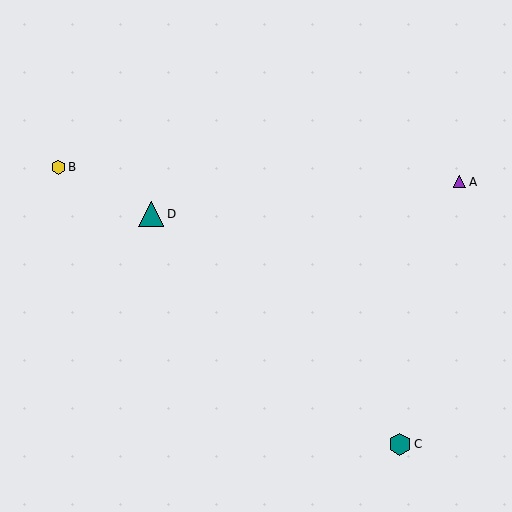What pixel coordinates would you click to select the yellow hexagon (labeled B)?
Click at (58, 167) to select the yellow hexagon B.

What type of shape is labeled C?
Shape C is a teal hexagon.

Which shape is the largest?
The teal triangle (labeled D) is the largest.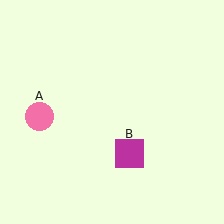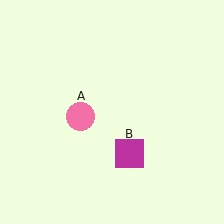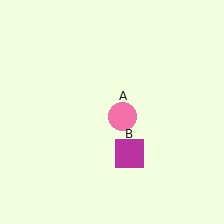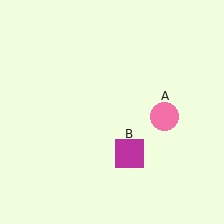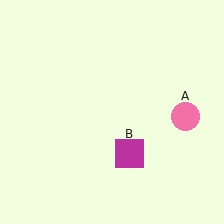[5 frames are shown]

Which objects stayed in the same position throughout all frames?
Magenta square (object B) remained stationary.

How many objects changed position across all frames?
1 object changed position: pink circle (object A).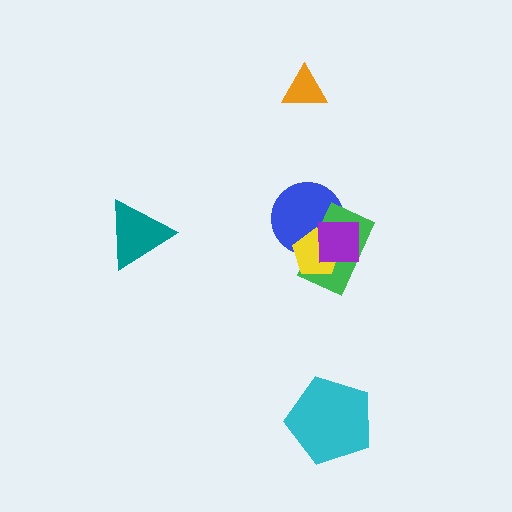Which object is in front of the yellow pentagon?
The purple square is in front of the yellow pentagon.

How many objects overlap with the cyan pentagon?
0 objects overlap with the cyan pentagon.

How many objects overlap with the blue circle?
3 objects overlap with the blue circle.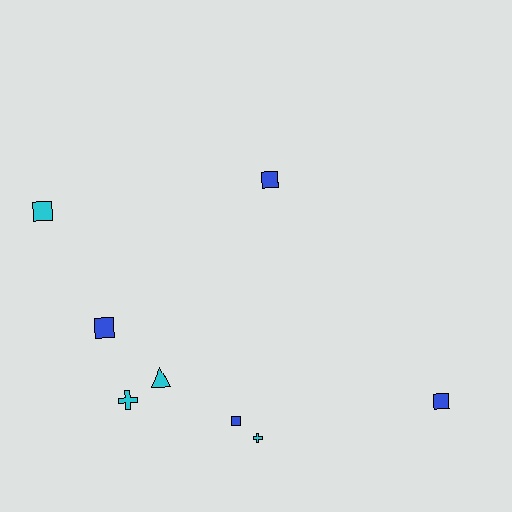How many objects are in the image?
There are 8 objects.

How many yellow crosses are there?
There are no yellow crosses.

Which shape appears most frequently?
Square, with 5 objects.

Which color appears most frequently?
Cyan, with 4 objects.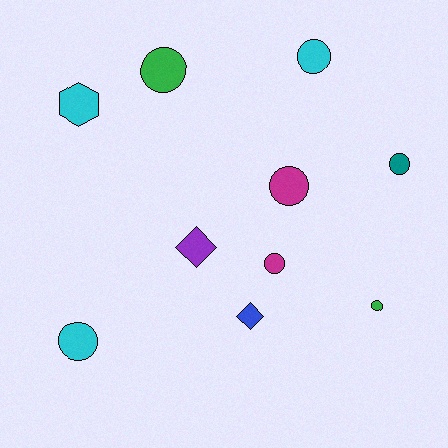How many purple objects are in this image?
There is 1 purple object.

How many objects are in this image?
There are 10 objects.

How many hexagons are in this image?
There is 1 hexagon.